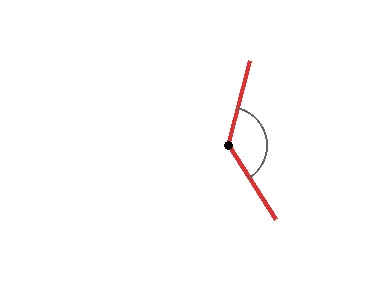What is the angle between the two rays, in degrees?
Approximately 134 degrees.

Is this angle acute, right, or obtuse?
It is obtuse.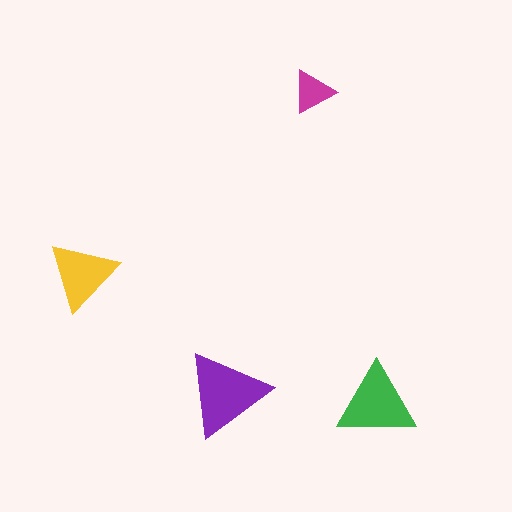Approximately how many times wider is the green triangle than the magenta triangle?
About 2 times wider.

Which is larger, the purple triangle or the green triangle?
The purple one.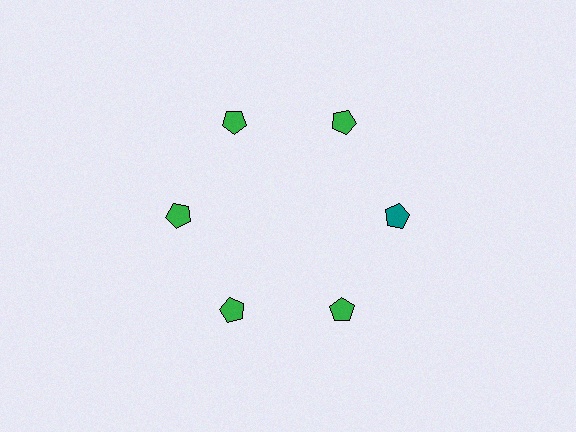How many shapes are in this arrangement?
There are 6 shapes arranged in a ring pattern.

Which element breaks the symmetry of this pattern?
The teal pentagon at roughly the 3 o'clock position breaks the symmetry. All other shapes are green pentagons.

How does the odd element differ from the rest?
It has a different color: teal instead of green.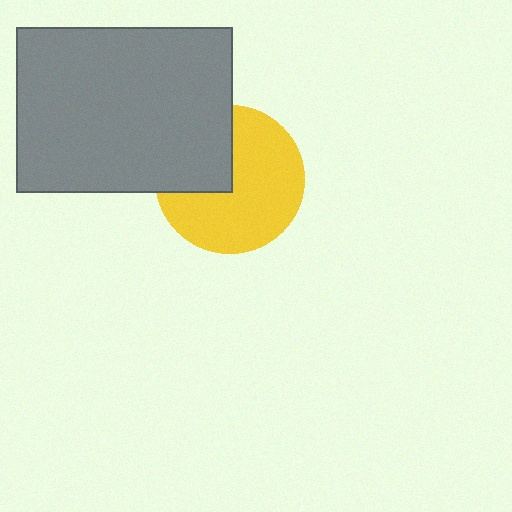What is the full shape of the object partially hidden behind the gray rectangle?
The partially hidden object is a yellow circle.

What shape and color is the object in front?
The object in front is a gray rectangle.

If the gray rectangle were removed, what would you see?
You would see the complete yellow circle.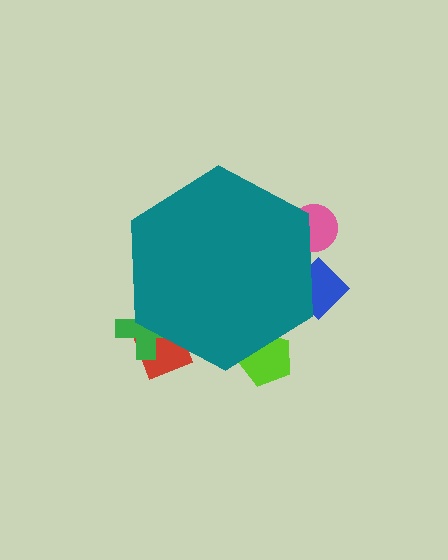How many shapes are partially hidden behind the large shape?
5 shapes are partially hidden.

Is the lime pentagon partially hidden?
Yes, the lime pentagon is partially hidden behind the teal hexagon.